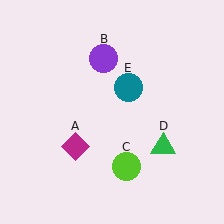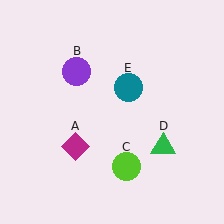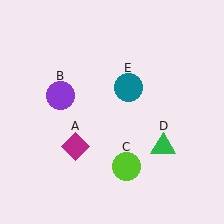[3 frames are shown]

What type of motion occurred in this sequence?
The purple circle (object B) rotated counterclockwise around the center of the scene.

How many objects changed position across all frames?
1 object changed position: purple circle (object B).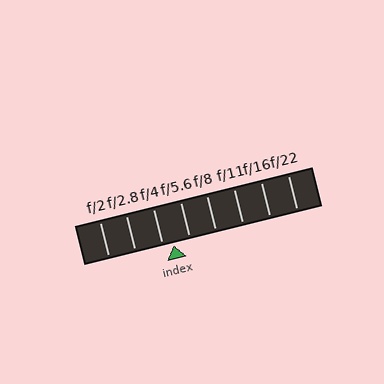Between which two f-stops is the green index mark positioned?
The index mark is between f/4 and f/5.6.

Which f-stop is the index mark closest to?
The index mark is closest to f/4.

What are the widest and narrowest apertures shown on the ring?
The widest aperture shown is f/2 and the narrowest is f/22.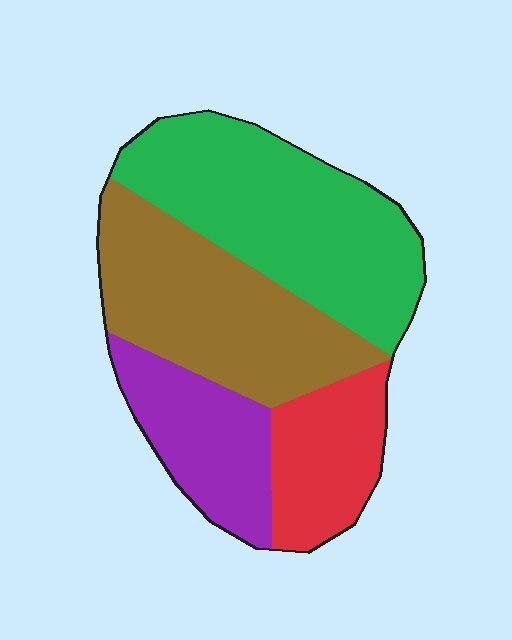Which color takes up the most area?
Green, at roughly 35%.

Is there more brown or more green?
Green.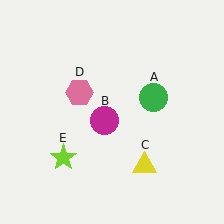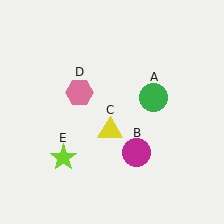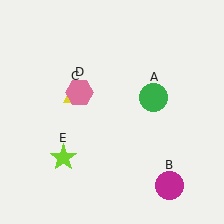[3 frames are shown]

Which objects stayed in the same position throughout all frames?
Green circle (object A) and pink hexagon (object D) and lime star (object E) remained stationary.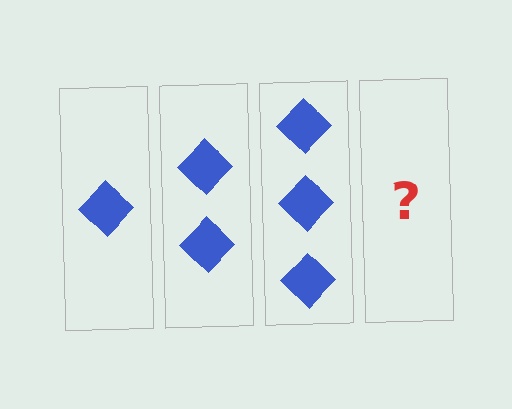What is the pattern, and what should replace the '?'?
The pattern is that each step adds one more diamond. The '?' should be 4 diamonds.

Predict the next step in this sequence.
The next step is 4 diamonds.